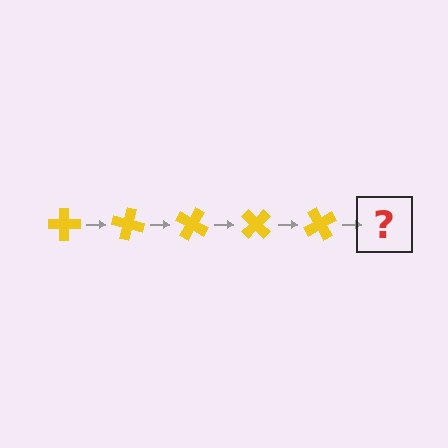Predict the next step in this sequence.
The next step is a yellow cross rotated 75 degrees.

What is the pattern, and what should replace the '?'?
The pattern is that the cross rotates 15 degrees each step. The '?' should be a yellow cross rotated 75 degrees.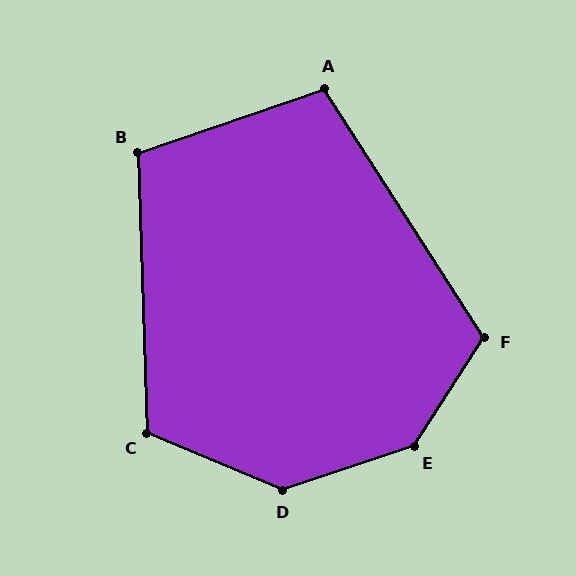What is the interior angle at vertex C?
Approximately 115 degrees (obtuse).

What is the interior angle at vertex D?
Approximately 139 degrees (obtuse).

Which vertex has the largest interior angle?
E, at approximately 141 degrees.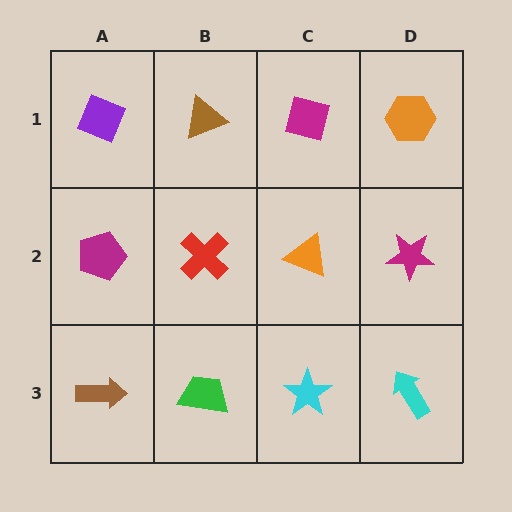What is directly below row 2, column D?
A cyan arrow.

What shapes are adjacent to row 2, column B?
A brown triangle (row 1, column B), a green trapezoid (row 3, column B), a magenta pentagon (row 2, column A), an orange triangle (row 2, column C).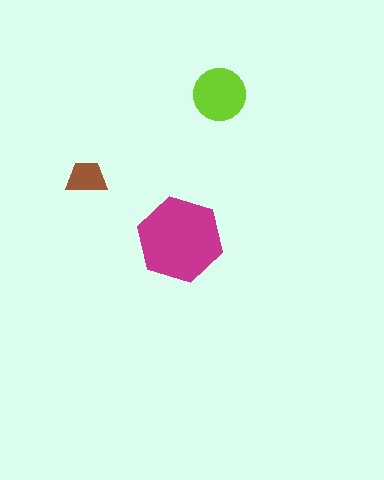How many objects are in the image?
There are 3 objects in the image.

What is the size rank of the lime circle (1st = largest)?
2nd.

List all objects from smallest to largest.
The brown trapezoid, the lime circle, the magenta hexagon.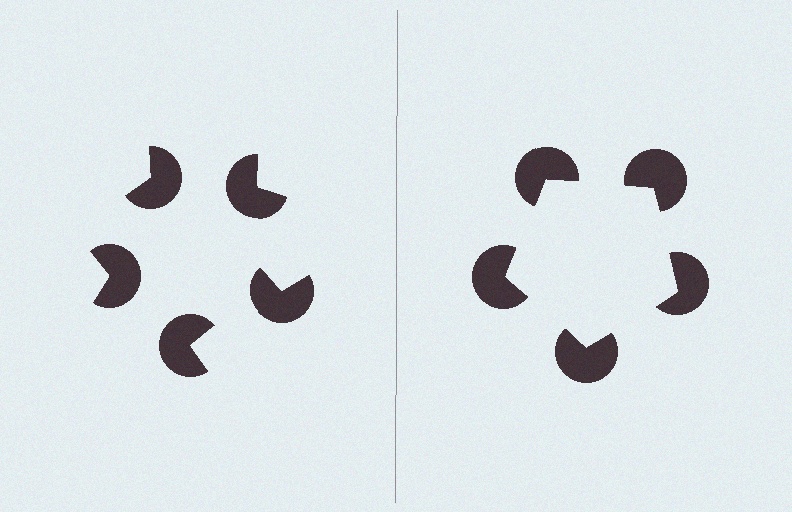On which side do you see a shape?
An illusory pentagon appears on the right side. On the left side the wedge cuts are rotated, so no coherent shape forms.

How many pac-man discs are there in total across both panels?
10 — 5 on each side.